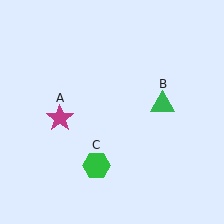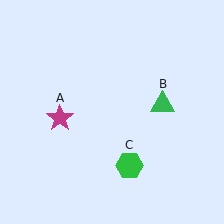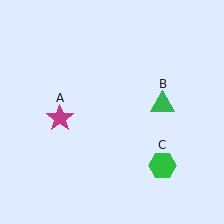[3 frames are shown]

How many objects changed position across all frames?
1 object changed position: green hexagon (object C).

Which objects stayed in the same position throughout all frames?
Magenta star (object A) and green triangle (object B) remained stationary.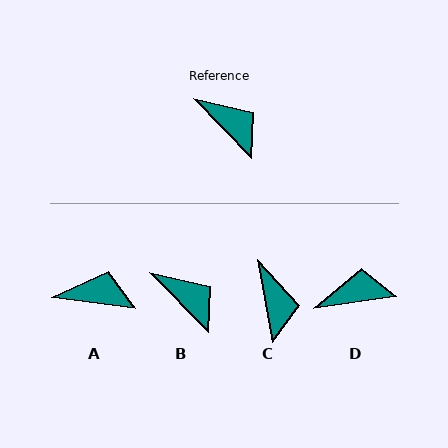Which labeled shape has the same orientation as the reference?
B.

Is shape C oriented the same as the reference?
No, it is off by about 34 degrees.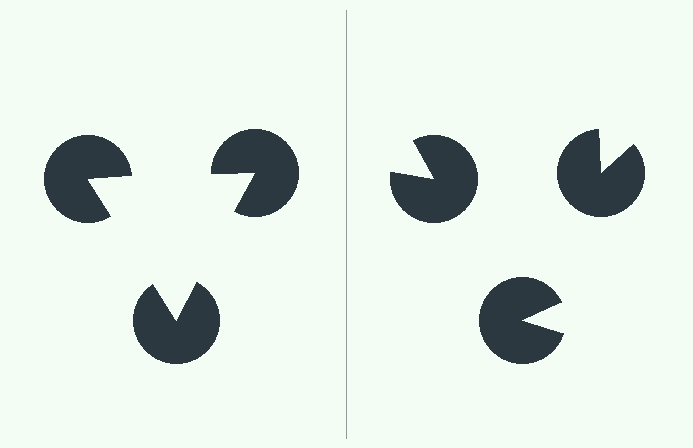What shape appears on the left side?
An illusory triangle.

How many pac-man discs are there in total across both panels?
6 — 3 on each side.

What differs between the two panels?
The pac-man discs are positioned identically on both sides; only the wedge orientations differ. On the left they align to a triangle; on the right they are misaligned.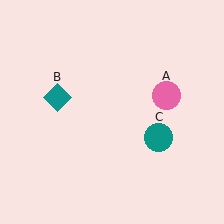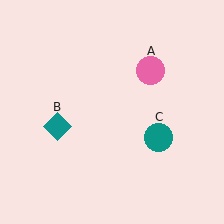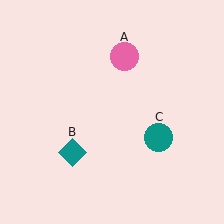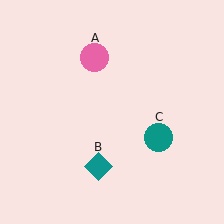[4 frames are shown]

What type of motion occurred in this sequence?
The pink circle (object A), teal diamond (object B) rotated counterclockwise around the center of the scene.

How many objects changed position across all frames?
2 objects changed position: pink circle (object A), teal diamond (object B).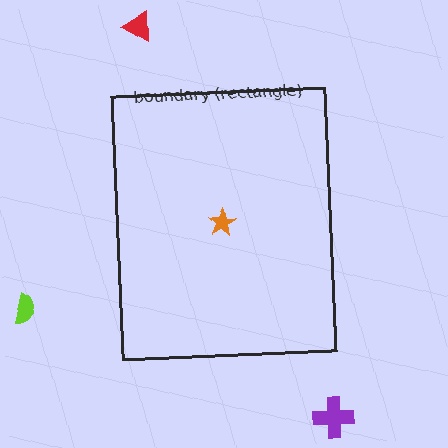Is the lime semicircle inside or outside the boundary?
Outside.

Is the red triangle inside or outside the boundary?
Outside.